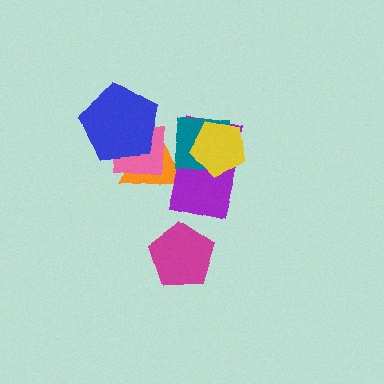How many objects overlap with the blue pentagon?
2 objects overlap with the blue pentagon.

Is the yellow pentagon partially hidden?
No, no other shape covers it.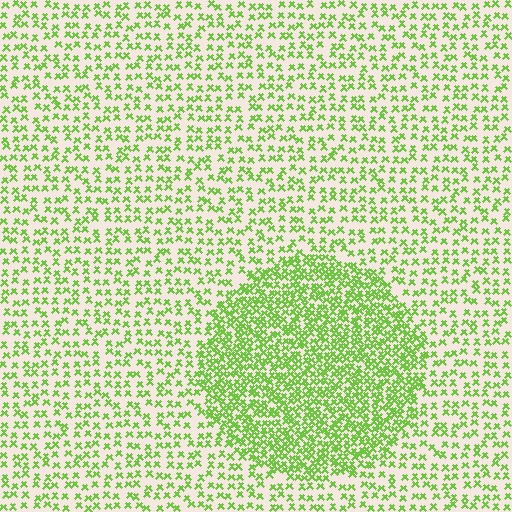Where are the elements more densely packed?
The elements are more densely packed inside the circle boundary.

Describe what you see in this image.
The image contains small lime elements arranged at two different densities. A circle-shaped region is visible where the elements are more densely packed than the surrounding area.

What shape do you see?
I see a circle.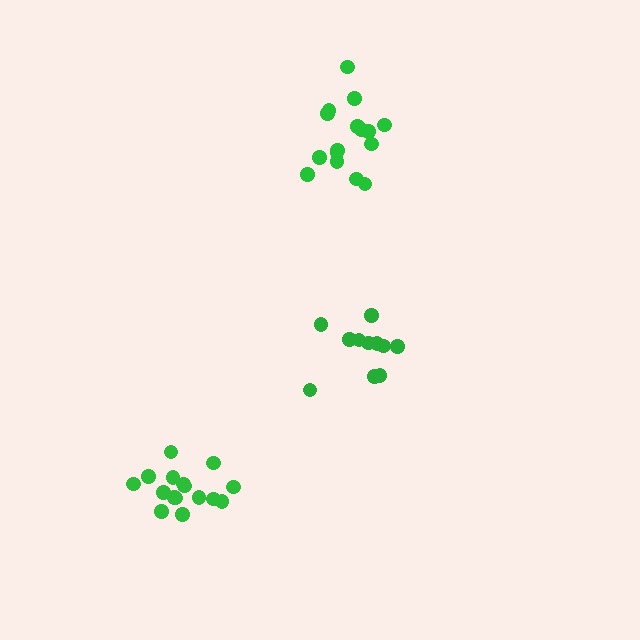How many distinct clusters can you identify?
There are 3 distinct clusters.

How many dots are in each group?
Group 1: 16 dots, Group 2: 11 dots, Group 3: 16 dots (43 total).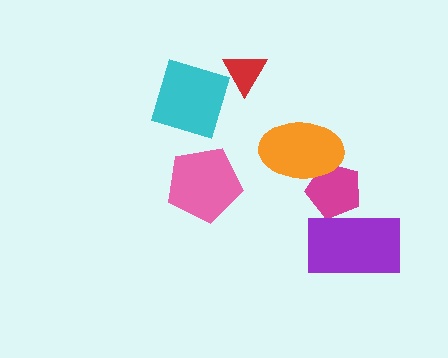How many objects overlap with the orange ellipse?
1 object overlaps with the orange ellipse.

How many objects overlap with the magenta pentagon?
2 objects overlap with the magenta pentagon.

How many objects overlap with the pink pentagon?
0 objects overlap with the pink pentagon.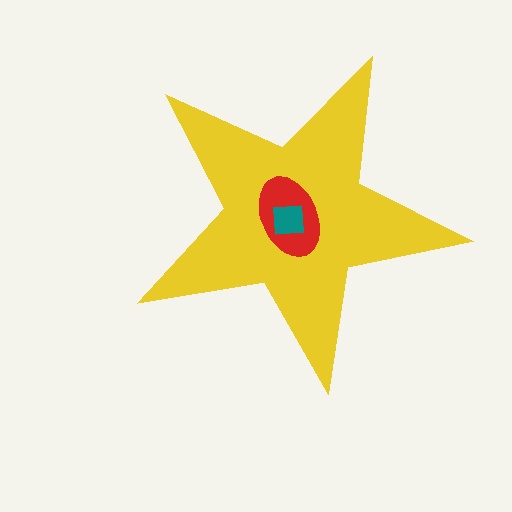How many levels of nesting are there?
3.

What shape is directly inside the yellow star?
The red ellipse.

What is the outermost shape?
The yellow star.